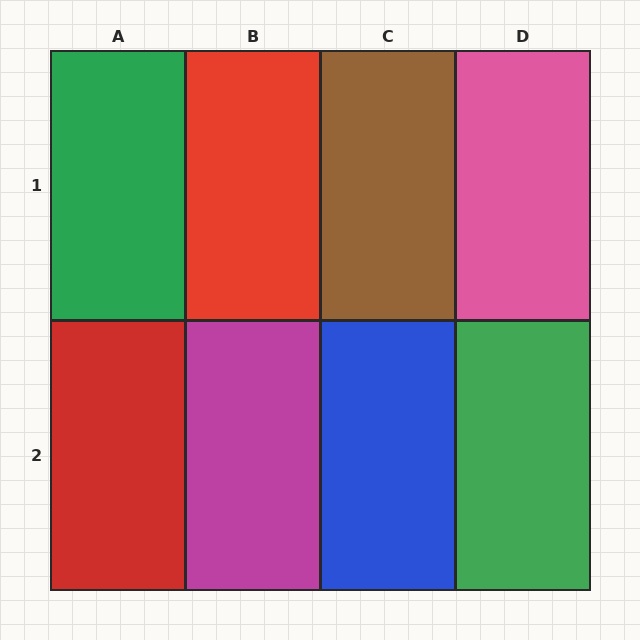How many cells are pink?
1 cell is pink.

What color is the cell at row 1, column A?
Green.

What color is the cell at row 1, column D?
Pink.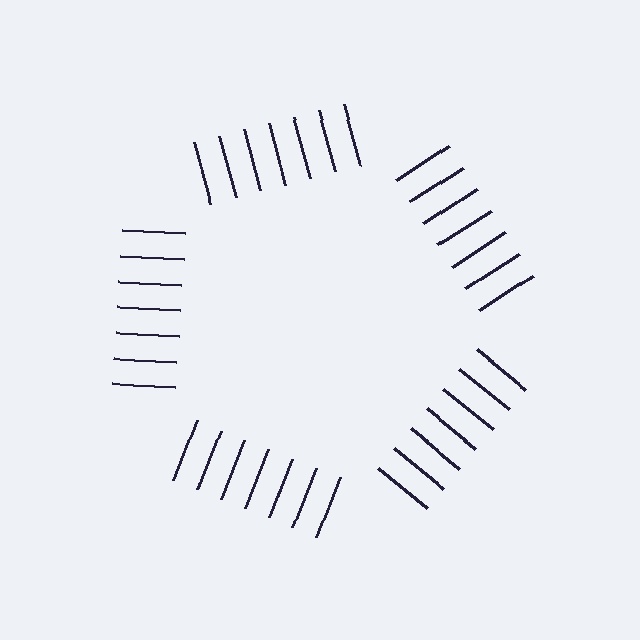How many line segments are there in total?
35 — 7 along each of the 5 edges.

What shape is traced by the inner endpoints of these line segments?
An illusory pentagon — the line segments terminate on its edges but no continuous stroke is drawn.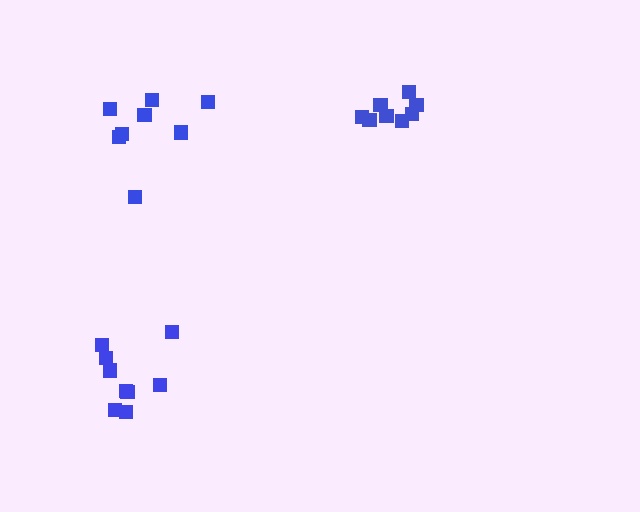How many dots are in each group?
Group 1: 9 dots, Group 2: 8 dots, Group 3: 8 dots (25 total).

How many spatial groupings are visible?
There are 3 spatial groupings.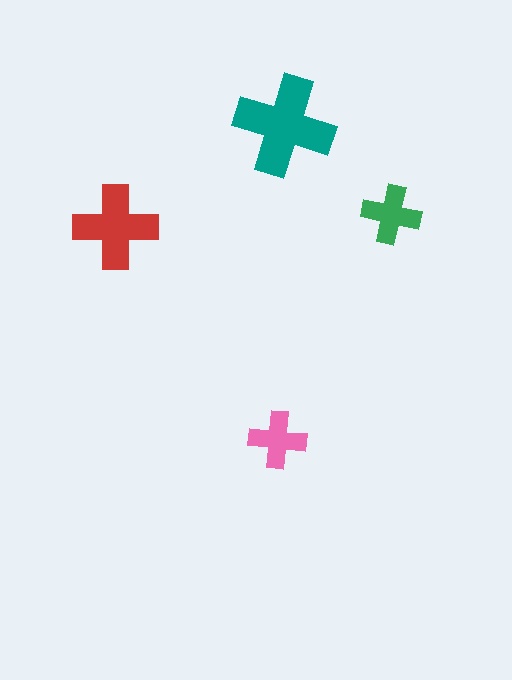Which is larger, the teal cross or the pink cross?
The teal one.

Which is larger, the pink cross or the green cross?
The green one.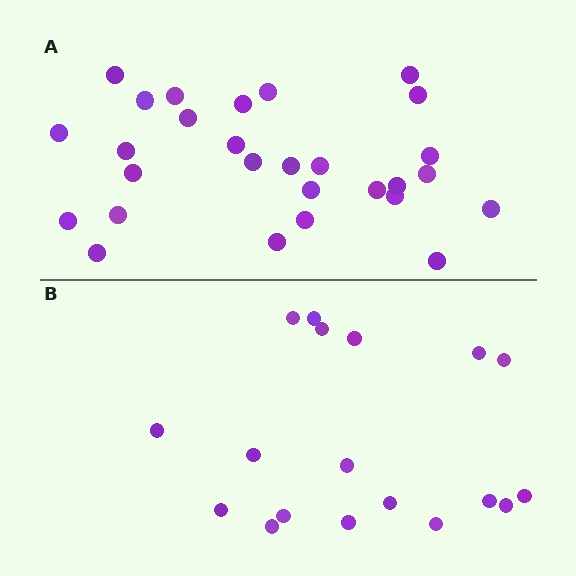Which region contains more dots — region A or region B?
Region A (the top region) has more dots.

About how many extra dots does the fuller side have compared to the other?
Region A has roughly 10 or so more dots than region B.